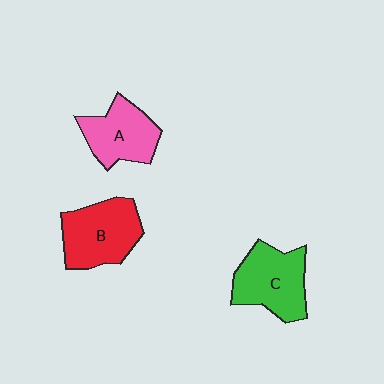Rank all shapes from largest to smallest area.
From largest to smallest: B (red), C (green), A (pink).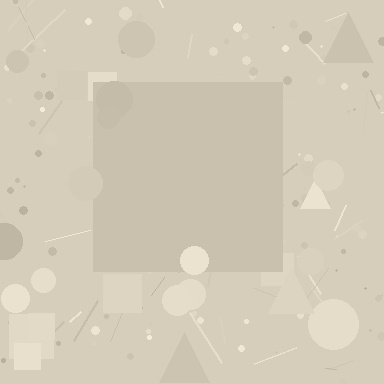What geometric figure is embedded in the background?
A square is embedded in the background.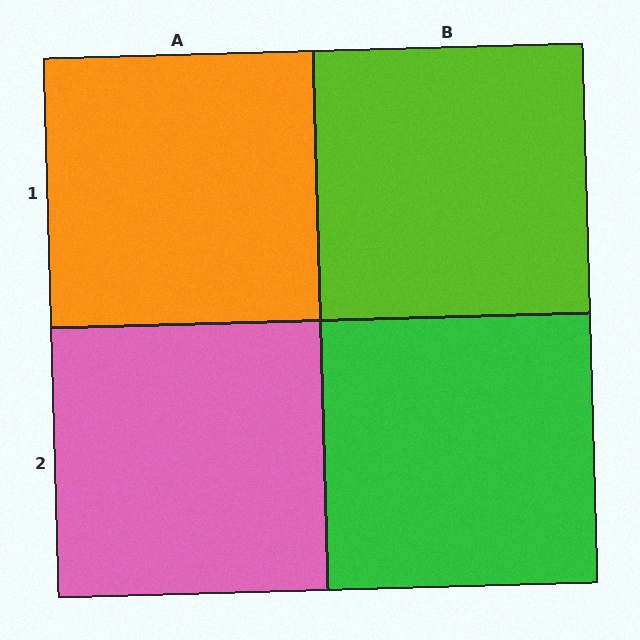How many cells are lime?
1 cell is lime.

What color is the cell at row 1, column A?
Orange.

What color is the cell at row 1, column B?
Lime.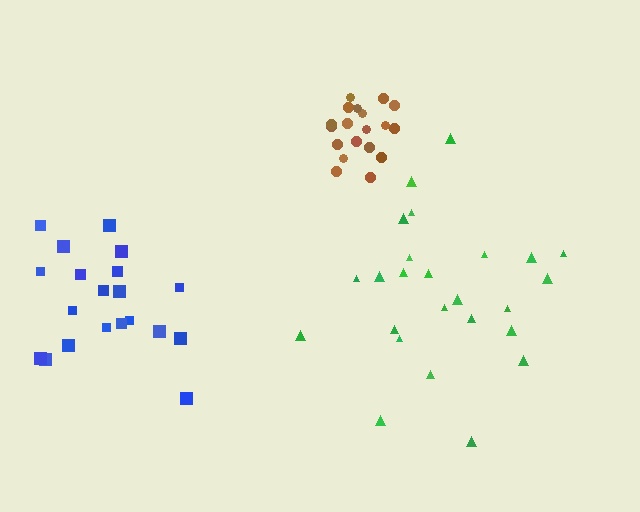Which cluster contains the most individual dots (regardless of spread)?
Green (26).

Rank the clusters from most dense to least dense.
brown, blue, green.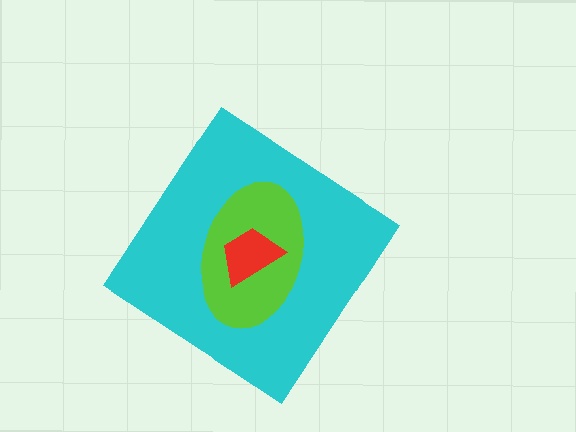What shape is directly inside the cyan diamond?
The lime ellipse.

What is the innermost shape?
The red trapezoid.